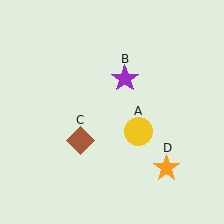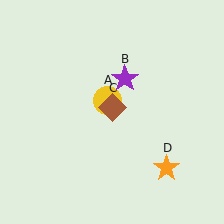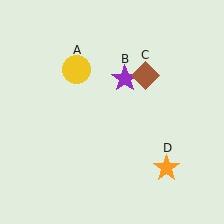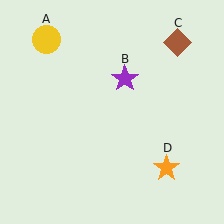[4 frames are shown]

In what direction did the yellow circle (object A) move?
The yellow circle (object A) moved up and to the left.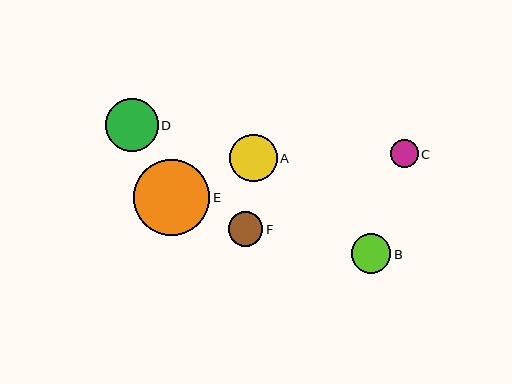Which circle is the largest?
Circle E is the largest with a size of approximately 76 pixels.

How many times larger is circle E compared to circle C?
Circle E is approximately 2.8 times the size of circle C.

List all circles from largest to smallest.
From largest to smallest: E, D, A, B, F, C.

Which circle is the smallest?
Circle C is the smallest with a size of approximately 27 pixels.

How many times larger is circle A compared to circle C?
Circle A is approximately 1.8 times the size of circle C.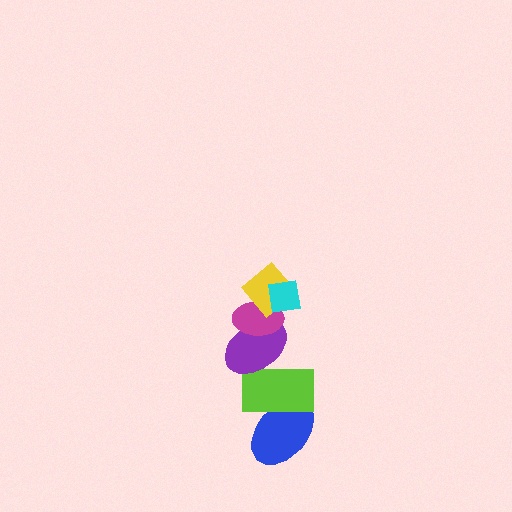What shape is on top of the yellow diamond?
The cyan square is on top of the yellow diamond.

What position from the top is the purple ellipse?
The purple ellipse is 4th from the top.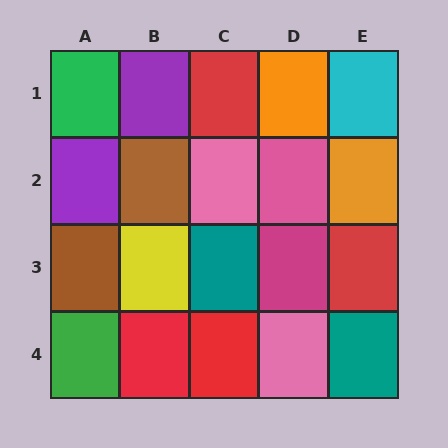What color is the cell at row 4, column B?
Red.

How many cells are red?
4 cells are red.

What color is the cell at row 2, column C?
Pink.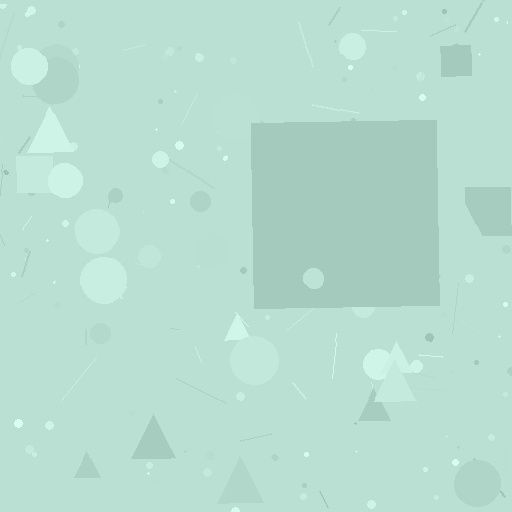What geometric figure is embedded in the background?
A square is embedded in the background.